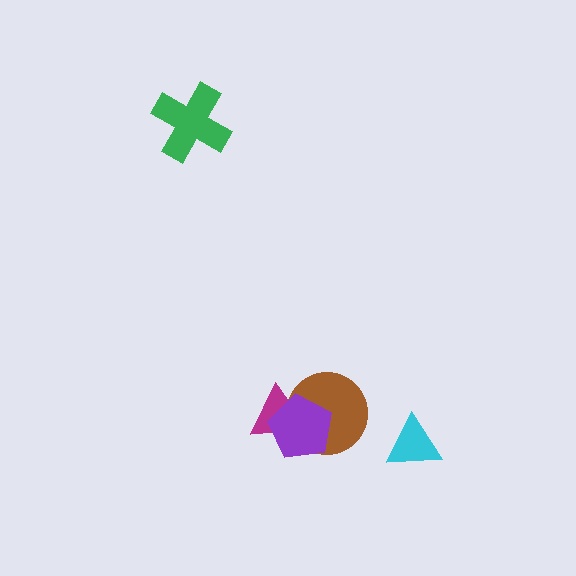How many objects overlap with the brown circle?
2 objects overlap with the brown circle.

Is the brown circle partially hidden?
Yes, it is partially covered by another shape.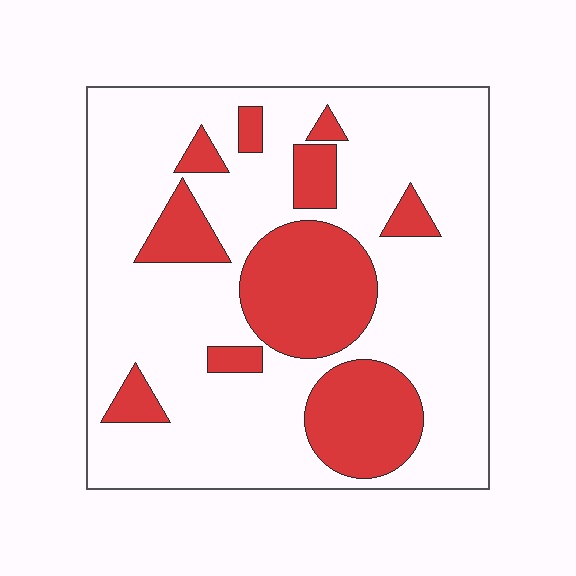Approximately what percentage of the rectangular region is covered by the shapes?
Approximately 25%.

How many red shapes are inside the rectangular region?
10.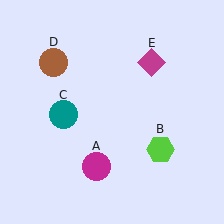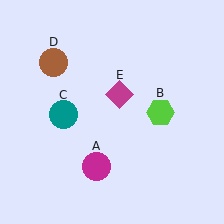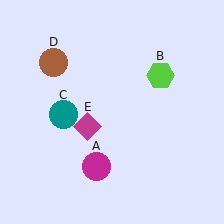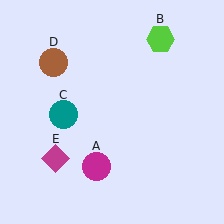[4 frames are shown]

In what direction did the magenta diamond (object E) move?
The magenta diamond (object E) moved down and to the left.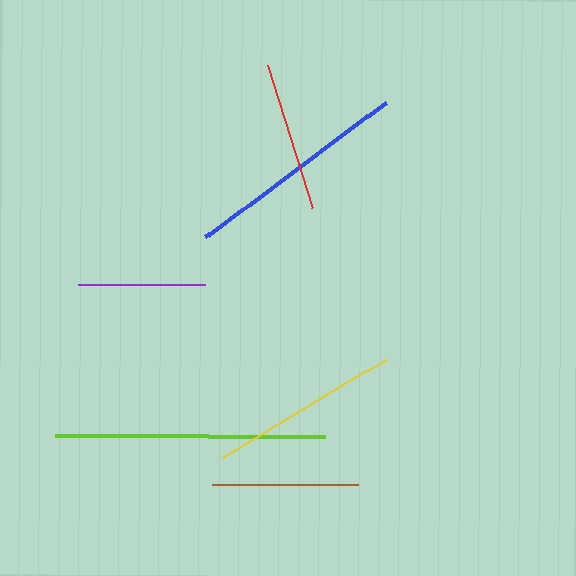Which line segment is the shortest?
The purple line is the shortest at approximately 128 pixels.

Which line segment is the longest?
The lime line is the longest at approximately 271 pixels.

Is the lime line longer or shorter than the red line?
The lime line is longer than the red line.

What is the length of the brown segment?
The brown segment is approximately 146 pixels long.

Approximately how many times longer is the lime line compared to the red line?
The lime line is approximately 1.8 times the length of the red line.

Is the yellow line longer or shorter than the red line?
The yellow line is longer than the red line.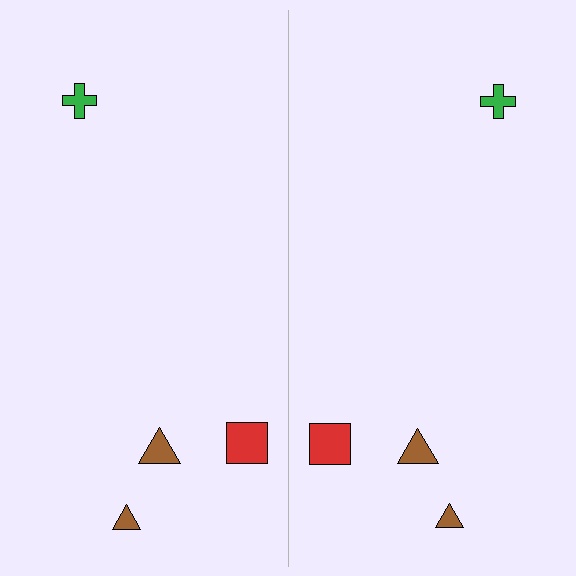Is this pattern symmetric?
Yes, this pattern has bilateral (reflection) symmetry.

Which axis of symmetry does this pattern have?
The pattern has a vertical axis of symmetry running through the center of the image.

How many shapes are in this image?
There are 8 shapes in this image.